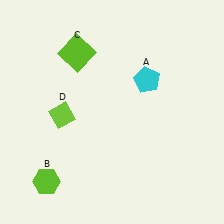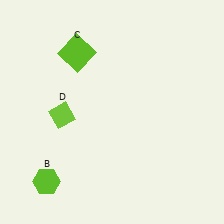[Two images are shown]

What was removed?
The cyan pentagon (A) was removed in Image 2.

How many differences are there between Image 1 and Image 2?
There is 1 difference between the two images.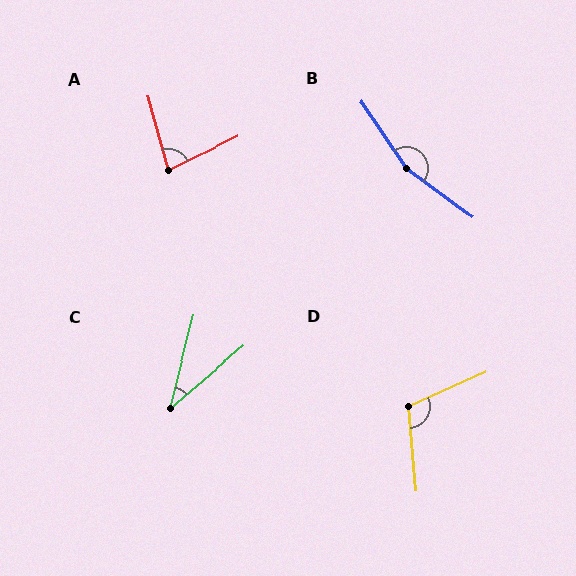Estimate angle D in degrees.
Approximately 109 degrees.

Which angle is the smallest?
C, at approximately 35 degrees.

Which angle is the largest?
B, at approximately 161 degrees.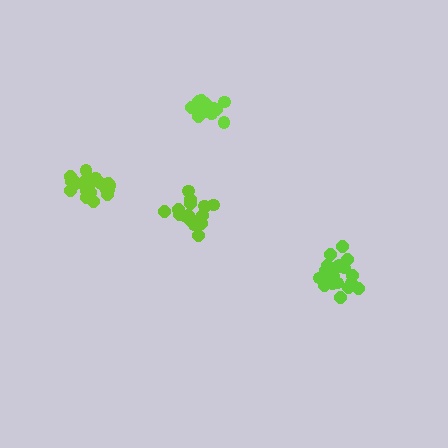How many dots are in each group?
Group 1: 20 dots, Group 2: 20 dots, Group 3: 19 dots, Group 4: 21 dots (80 total).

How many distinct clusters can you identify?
There are 4 distinct clusters.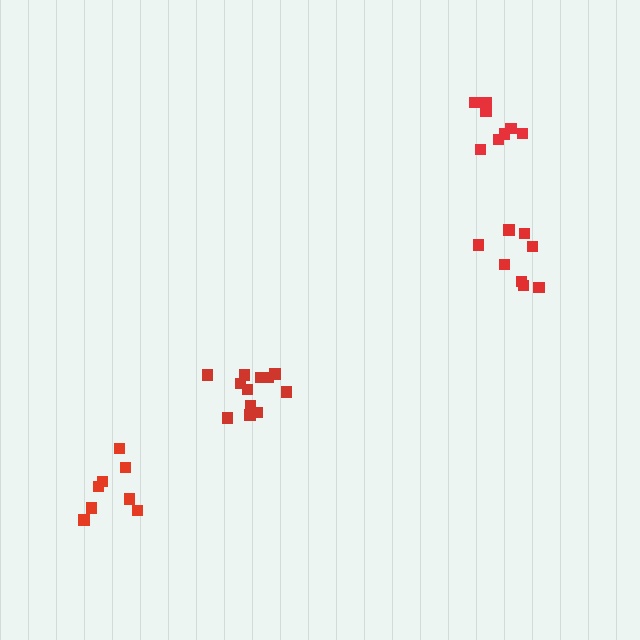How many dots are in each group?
Group 1: 8 dots, Group 2: 8 dots, Group 3: 12 dots, Group 4: 8 dots (36 total).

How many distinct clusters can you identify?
There are 4 distinct clusters.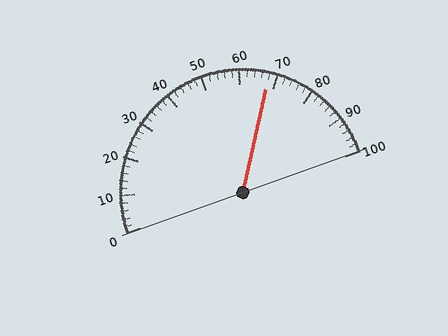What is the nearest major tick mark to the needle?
The nearest major tick mark is 70.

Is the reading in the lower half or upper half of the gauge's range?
The reading is in the upper half of the range (0 to 100).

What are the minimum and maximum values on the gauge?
The gauge ranges from 0 to 100.